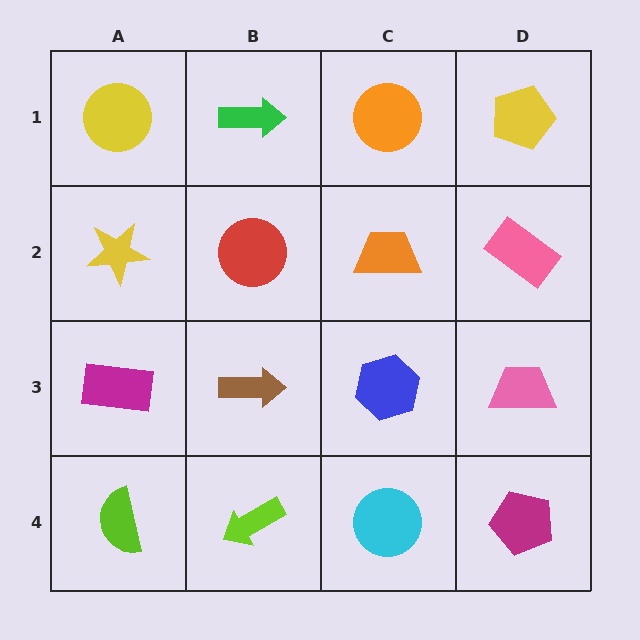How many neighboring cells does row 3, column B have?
4.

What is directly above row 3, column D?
A pink rectangle.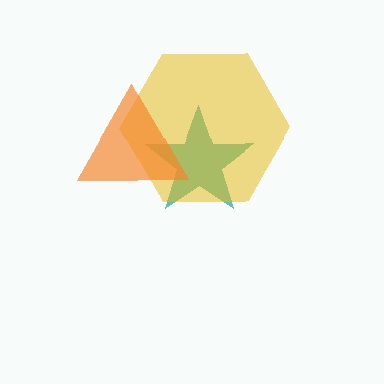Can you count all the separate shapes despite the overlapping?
Yes, there are 3 separate shapes.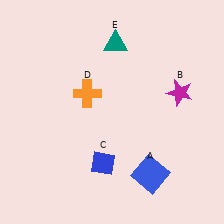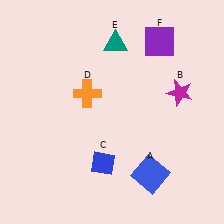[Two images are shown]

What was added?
A purple square (F) was added in Image 2.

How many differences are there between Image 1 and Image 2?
There is 1 difference between the two images.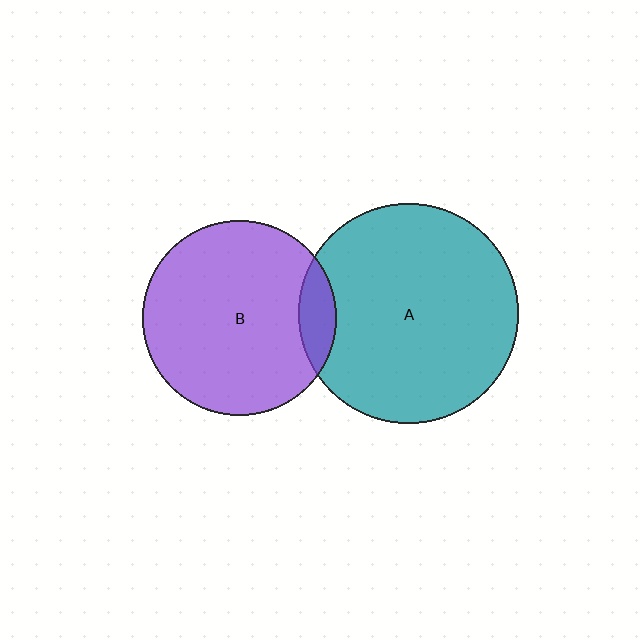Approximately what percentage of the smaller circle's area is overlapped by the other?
Approximately 10%.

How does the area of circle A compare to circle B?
Approximately 1.3 times.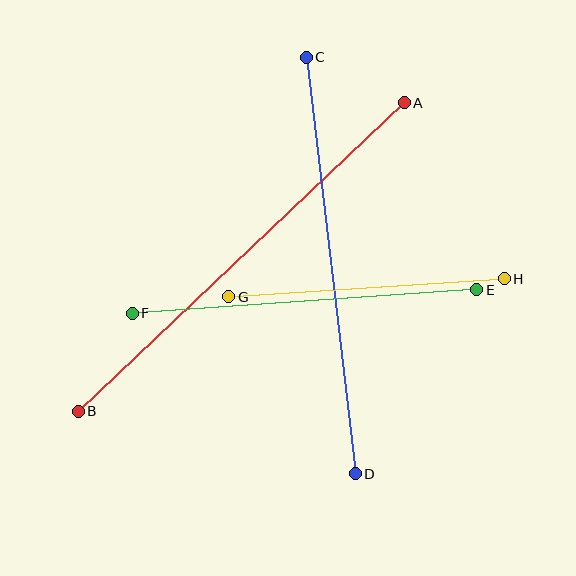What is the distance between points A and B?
The distance is approximately 449 pixels.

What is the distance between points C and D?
The distance is approximately 419 pixels.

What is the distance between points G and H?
The distance is approximately 276 pixels.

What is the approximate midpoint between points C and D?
The midpoint is at approximately (331, 265) pixels.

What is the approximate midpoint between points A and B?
The midpoint is at approximately (241, 257) pixels.